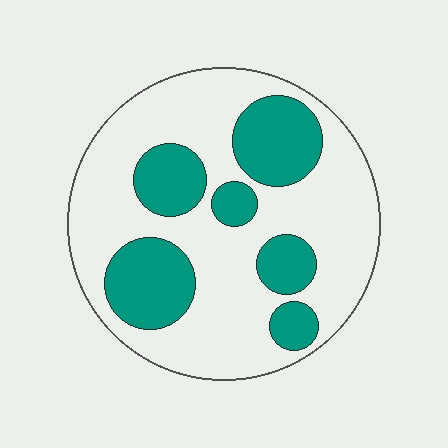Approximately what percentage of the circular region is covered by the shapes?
Approximately 30%.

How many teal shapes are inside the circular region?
6.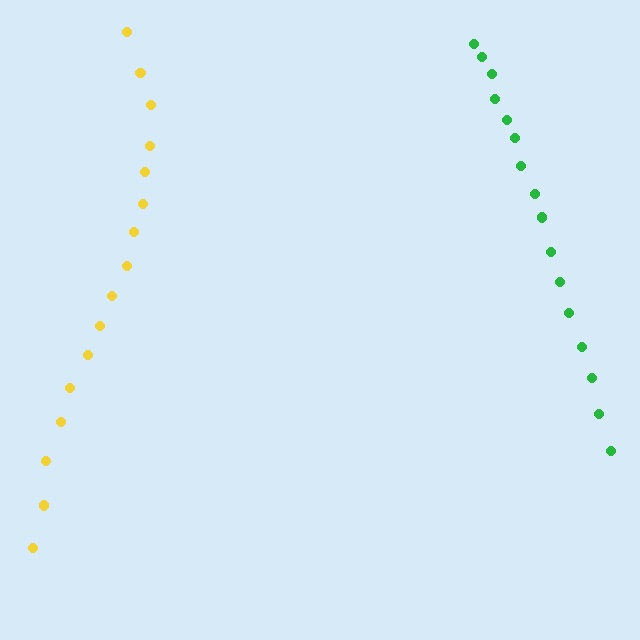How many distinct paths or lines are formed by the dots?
There are 2 distinct paths.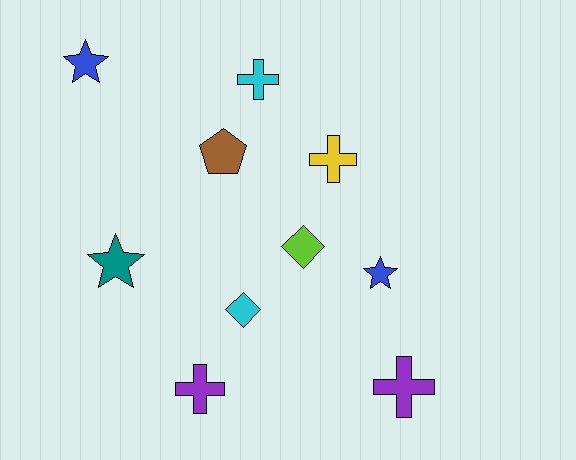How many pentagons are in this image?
There is 1 pentagon.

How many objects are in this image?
There are 10 objects.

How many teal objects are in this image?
There is 1 teal object.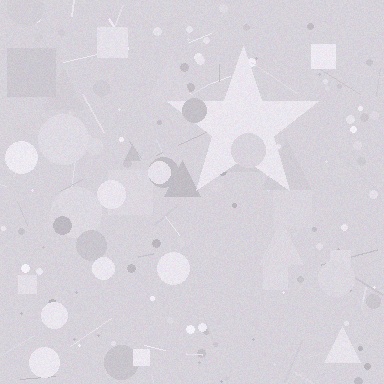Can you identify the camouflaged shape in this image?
The camouflaged shape is a star.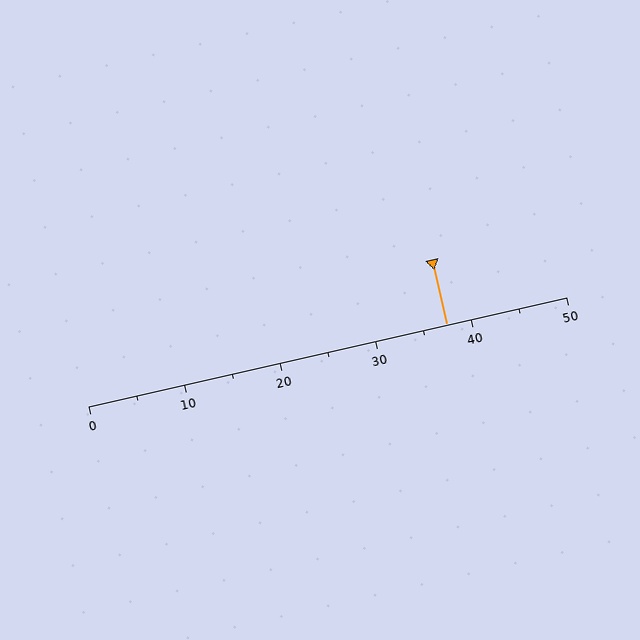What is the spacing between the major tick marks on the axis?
The major ticks are spaced 10 apart.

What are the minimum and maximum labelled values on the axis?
The axis runs from 0 to 50.